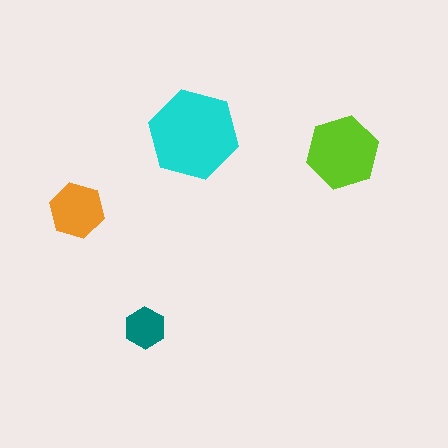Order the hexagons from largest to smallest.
the cyan one, the lime one, the orange one, the teal one.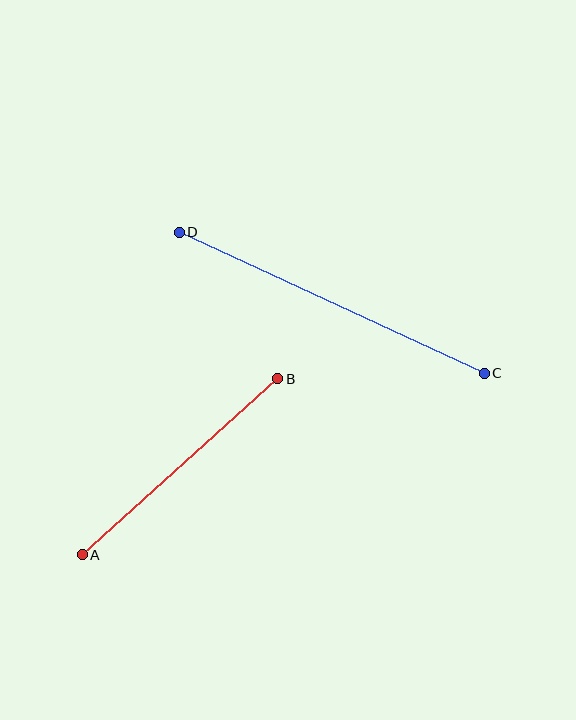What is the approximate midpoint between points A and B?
The midpoint is at approximately (180, 467) pixels.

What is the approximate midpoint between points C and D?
The midpoint is at approximately (332, 303) pixels.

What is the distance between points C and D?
The distance is approximately 336 pixels.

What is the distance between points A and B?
The distance is approximately 263 pixels.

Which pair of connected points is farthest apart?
Points C and D are farthest apart.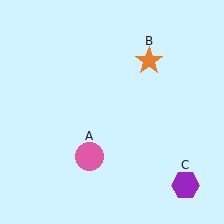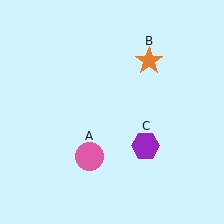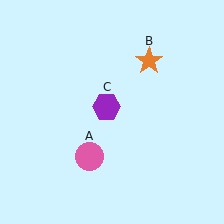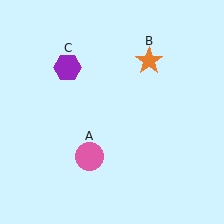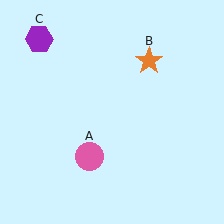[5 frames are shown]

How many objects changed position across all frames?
1 object changed position: purple hexagon (object C).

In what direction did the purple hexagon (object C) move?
The purple hexagon (object C) moved up and to the left.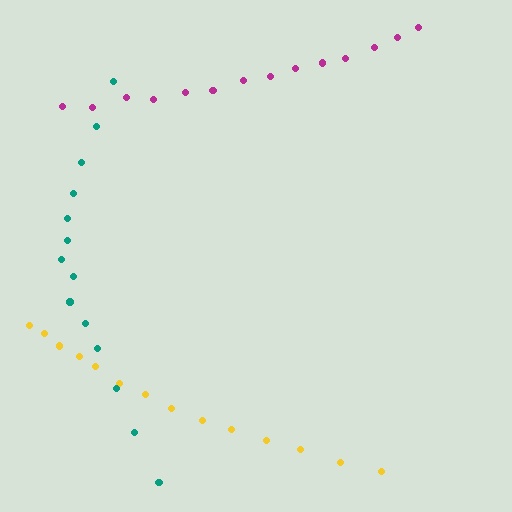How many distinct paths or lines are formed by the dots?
There are 3 distinct paths.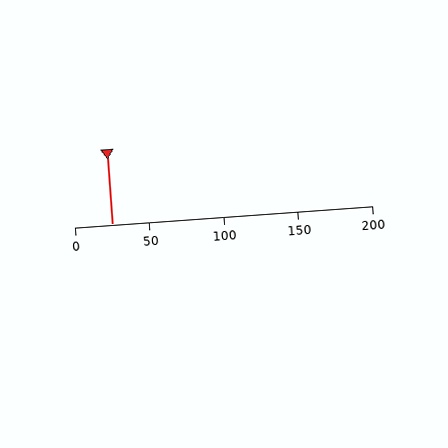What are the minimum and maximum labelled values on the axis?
The axis runs from 0 to 200.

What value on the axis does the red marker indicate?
The marker indicates approximately 25.